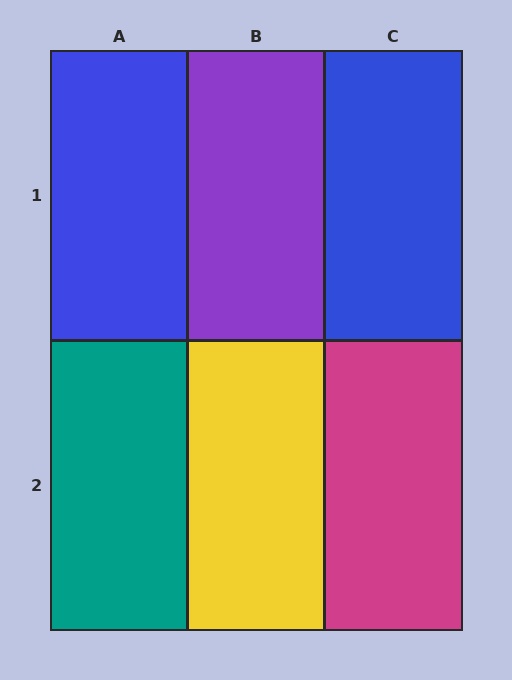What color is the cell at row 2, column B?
Yellow.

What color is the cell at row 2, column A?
Teal.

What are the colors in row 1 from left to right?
Blue, purple, blue.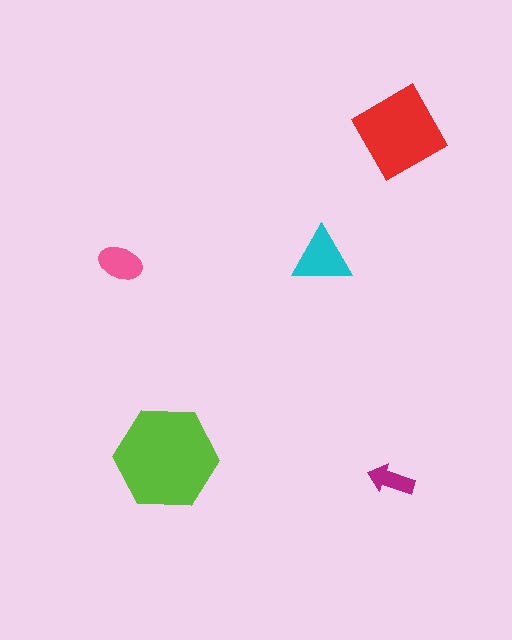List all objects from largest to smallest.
The lime hexagon, the red diamond, the cyan triangle, the pink ellipse, the magenta arrow.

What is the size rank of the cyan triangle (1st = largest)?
3rd.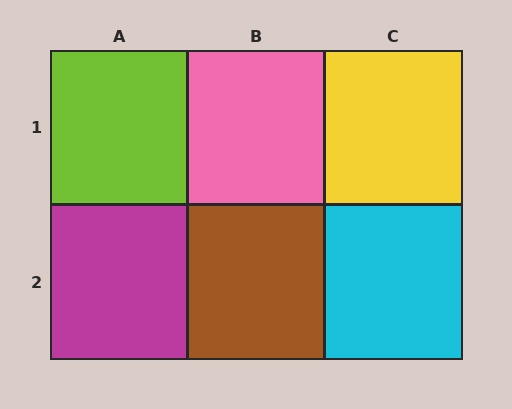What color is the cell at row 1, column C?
Yellow.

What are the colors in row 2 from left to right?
Magenta, brown, cyan.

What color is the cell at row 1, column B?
Pink.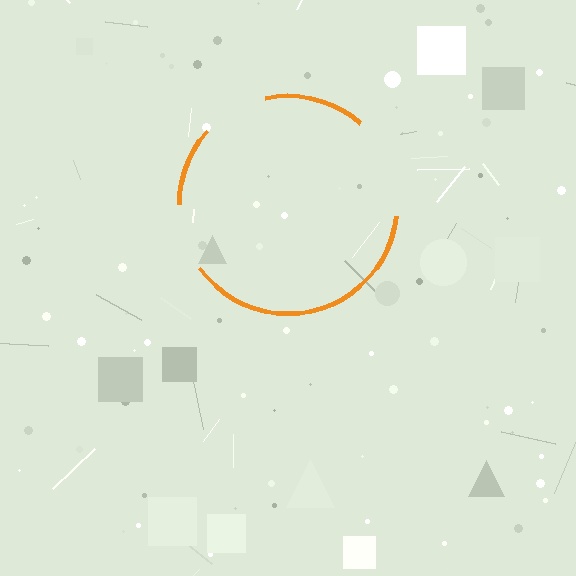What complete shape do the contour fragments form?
The contour fragments form a circle.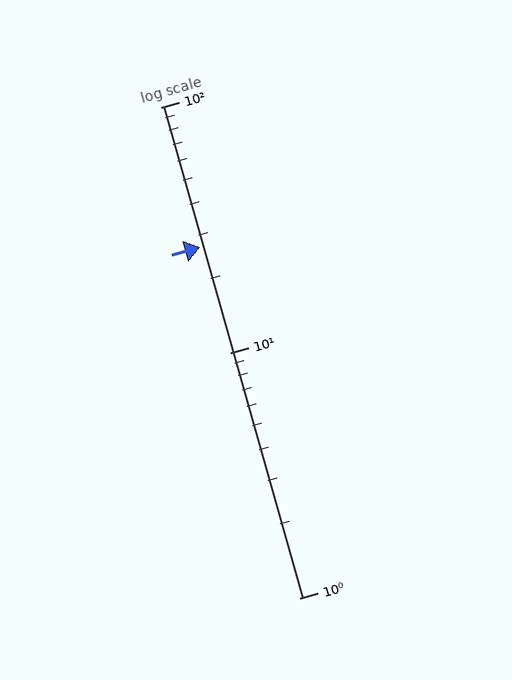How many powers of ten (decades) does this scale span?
The scale spans 2 decades, from 1 to 100.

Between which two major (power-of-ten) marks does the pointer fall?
The pointer is between 10 and 100.